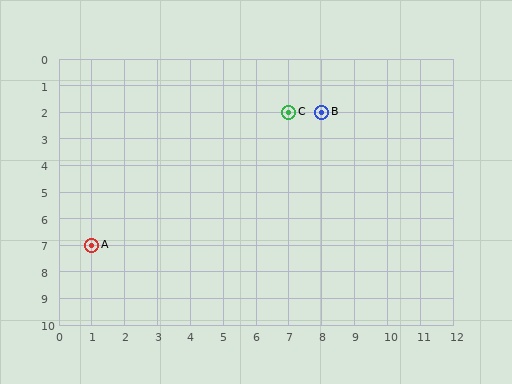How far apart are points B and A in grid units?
Points B and A are 7 columns and 5 rows apart (about 8.6 grid units diagonally).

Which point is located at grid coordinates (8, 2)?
Point B is at (8, 2).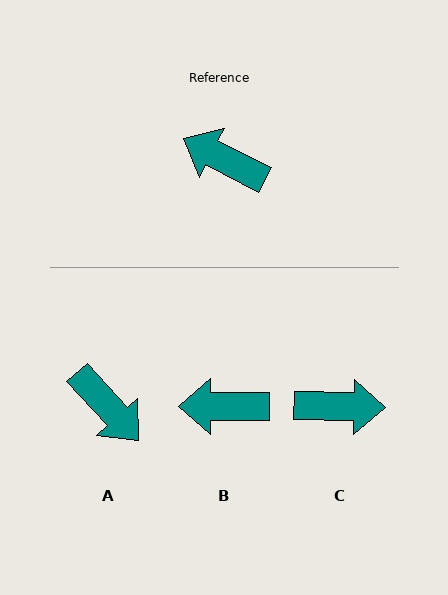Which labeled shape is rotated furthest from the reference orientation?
A, about 159 degrees away.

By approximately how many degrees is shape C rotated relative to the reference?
Approximately 154 degrees clockwise.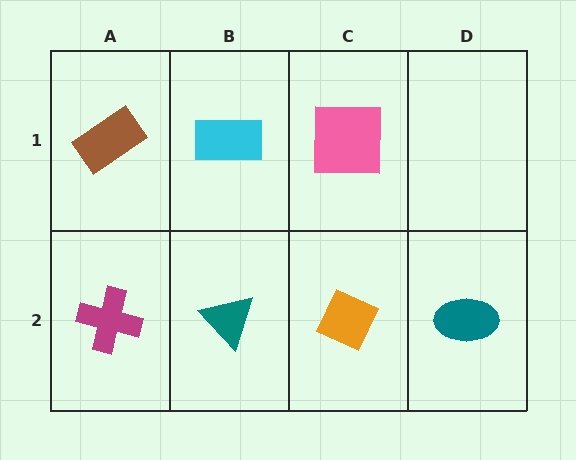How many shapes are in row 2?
4 shapes.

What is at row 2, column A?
A magenta cross.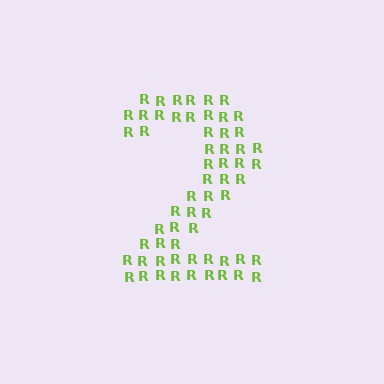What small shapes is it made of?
It is made of small letter R's.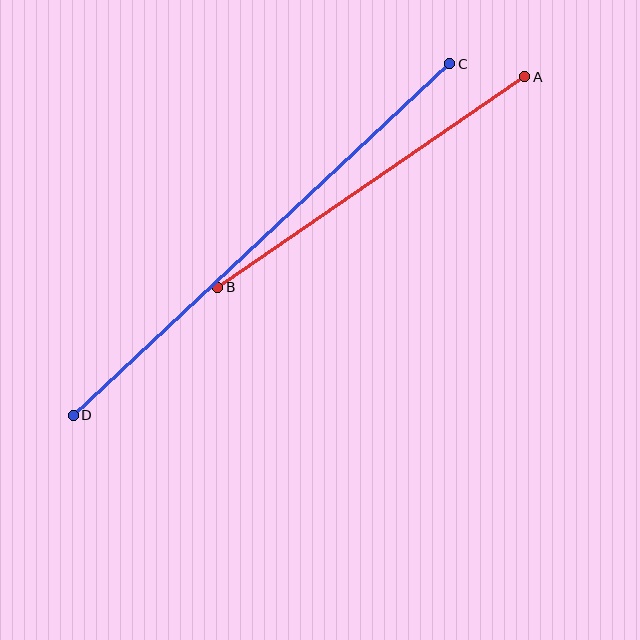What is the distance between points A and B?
The distance is approximately 372 pixels.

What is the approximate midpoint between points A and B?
The midpoint is at approximately (371, 182) pixels.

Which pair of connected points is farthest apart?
Points C and D are farthest apart.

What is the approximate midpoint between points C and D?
The midpoint is at approximately (261, 239) pixels.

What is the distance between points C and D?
The distance is approximately 515 pixels.